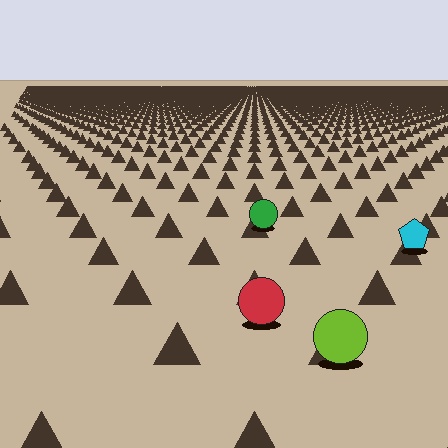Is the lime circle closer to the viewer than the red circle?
Yes. The lime circle is closer — you can tell from the texture gradient: the ground texture is coarser near it.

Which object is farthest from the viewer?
The green circle is farthest from the viewer. It appears smaller and the ground texture around it is denser.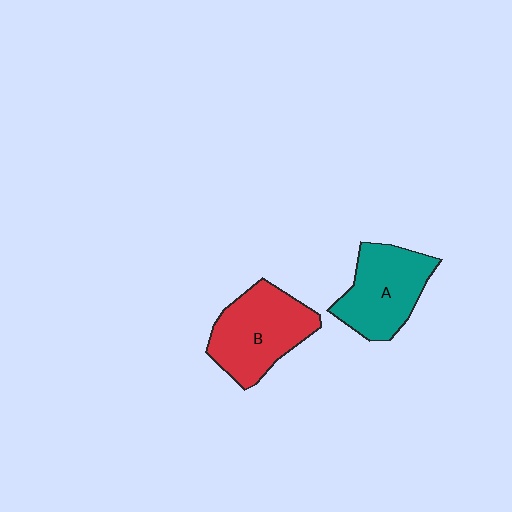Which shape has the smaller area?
Shape A (teal).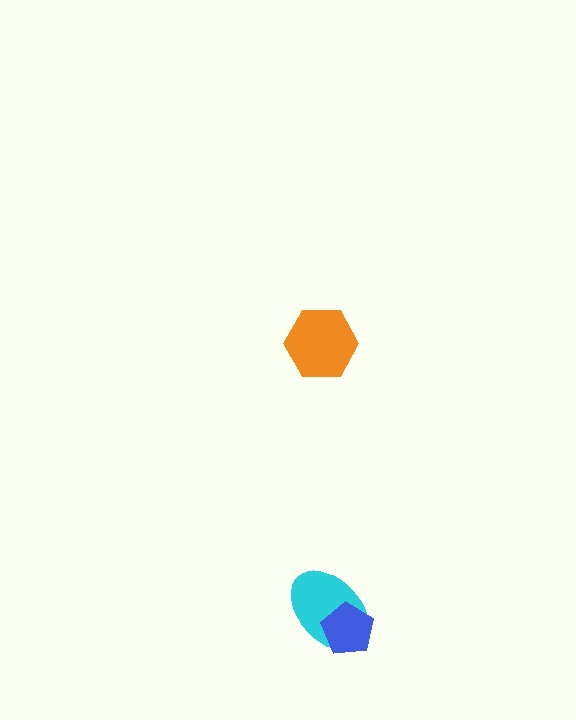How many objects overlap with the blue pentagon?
1 object overlaps with the blue pentagon.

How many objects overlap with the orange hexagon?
0 objects overlap with the orange hexagon.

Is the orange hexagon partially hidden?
No, no other shape covers it.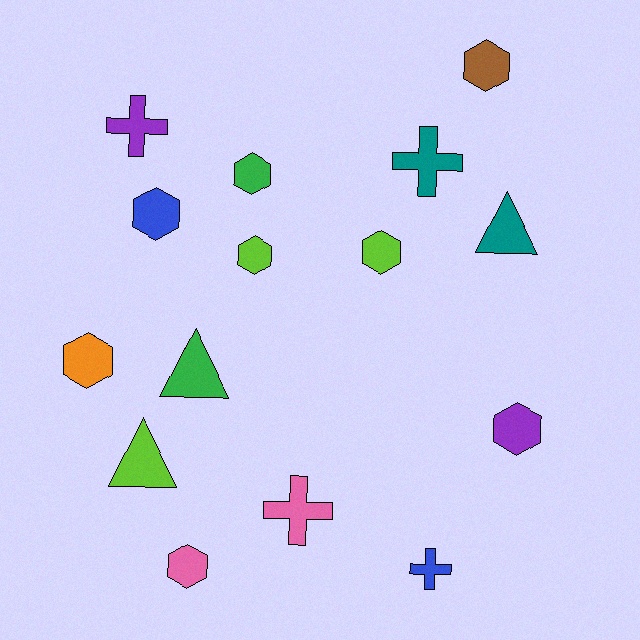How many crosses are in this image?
There are 4 crosses.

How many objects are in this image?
There are 15 objects.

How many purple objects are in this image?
There are 2 purple objects.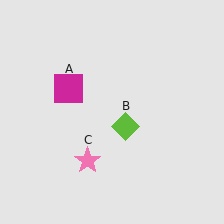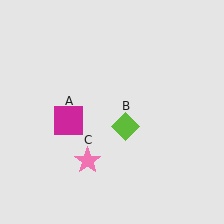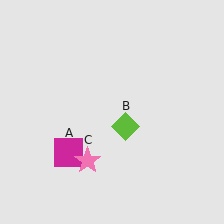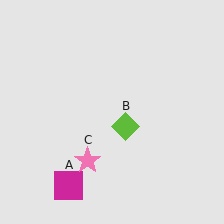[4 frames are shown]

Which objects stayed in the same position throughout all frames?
Lime diamond (object B) and pink star (object C) remained stationary.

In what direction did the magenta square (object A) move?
The magenta square (object A) moved down.